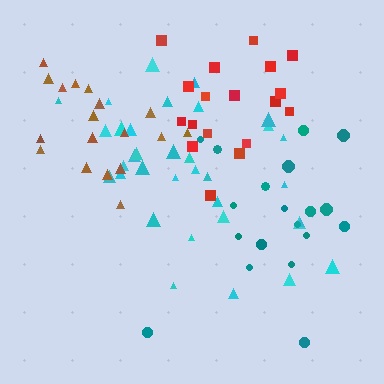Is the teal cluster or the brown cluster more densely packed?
Brown.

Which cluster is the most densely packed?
Red.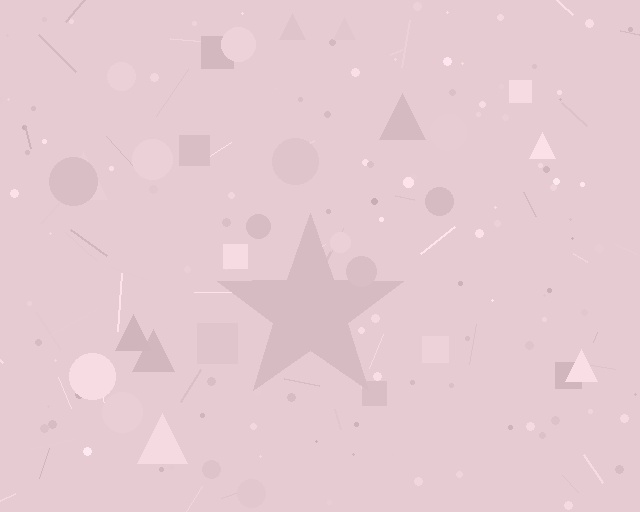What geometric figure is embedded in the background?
A star is embedded in the background.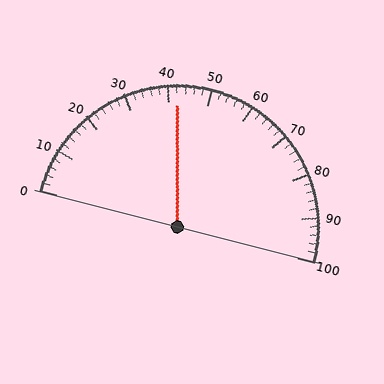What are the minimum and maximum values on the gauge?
The gauge ranges from 0 to 100.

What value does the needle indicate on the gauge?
The needle indicates approximately 42.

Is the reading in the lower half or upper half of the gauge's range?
The reading is in the lower half of the range (0 to 100).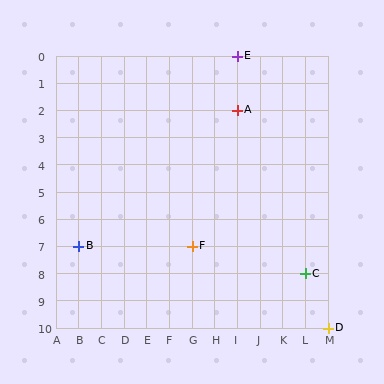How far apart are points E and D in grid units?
Points E and D are 4 columns and 10 rows apart (about 10.8 grid units diagonally).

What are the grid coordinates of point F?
Point F is at grid coordinates (G, 7).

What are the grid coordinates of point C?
Point C is at grid coordinates (L, 8).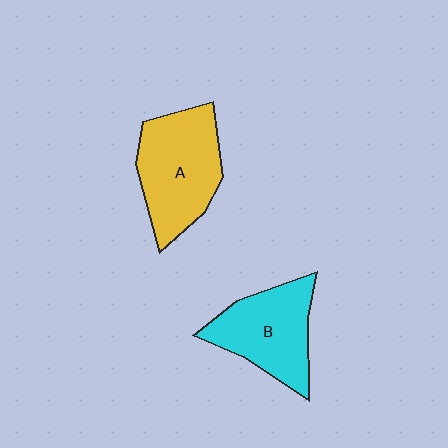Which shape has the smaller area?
Shape B (cyan).